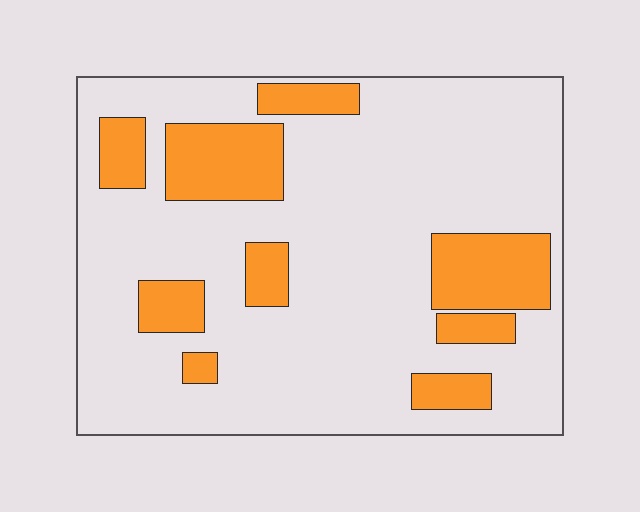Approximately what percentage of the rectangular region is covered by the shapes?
Approximately 20%.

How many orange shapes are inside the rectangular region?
9.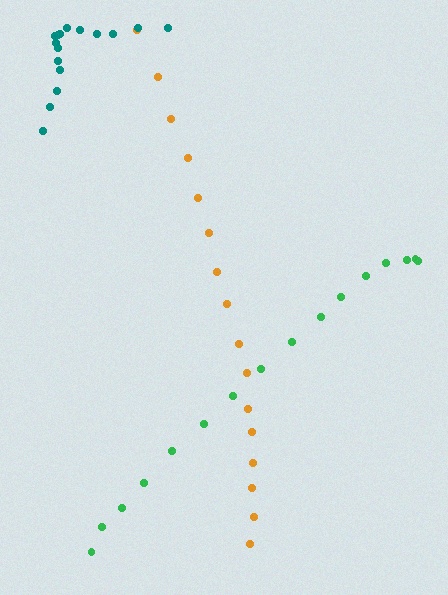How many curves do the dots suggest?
There are 3 distinct paths.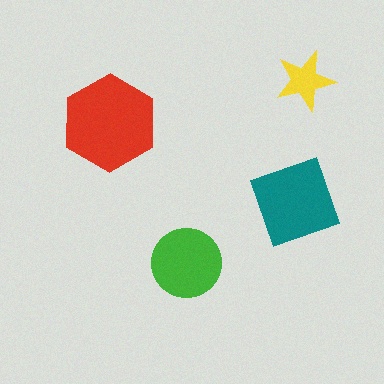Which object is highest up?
The yellow star is topmost.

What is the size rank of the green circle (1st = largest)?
3rd.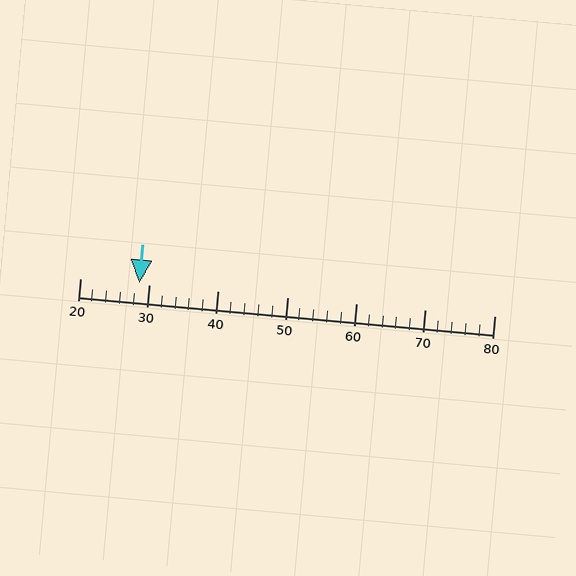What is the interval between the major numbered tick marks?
The major tick marks are spaced 10 units apart.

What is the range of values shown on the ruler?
The ruler shows values from 20 to 80.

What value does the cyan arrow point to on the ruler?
The cyan arrow points to approximately 29.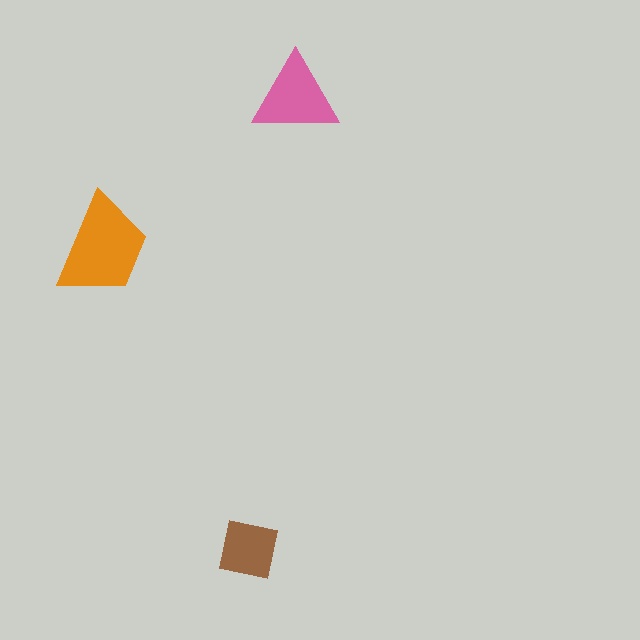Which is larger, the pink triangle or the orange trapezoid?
The orange trapezoid.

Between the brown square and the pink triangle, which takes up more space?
The pink triangle.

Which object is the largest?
The orange trapezoid.